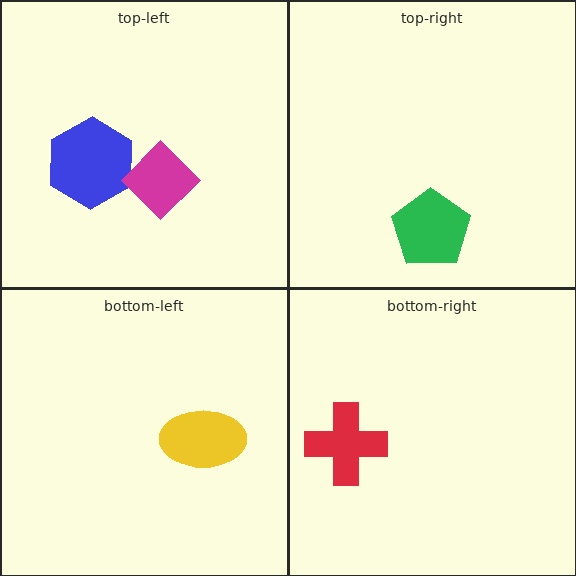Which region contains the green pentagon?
The top-right region.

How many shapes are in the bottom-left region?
1.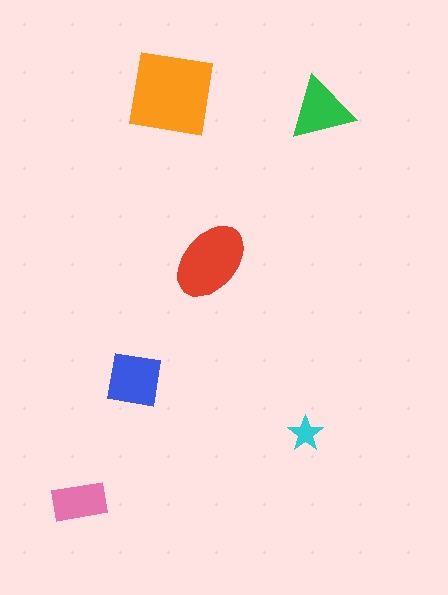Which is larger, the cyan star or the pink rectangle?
The pink rectangle.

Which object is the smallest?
The cyan star.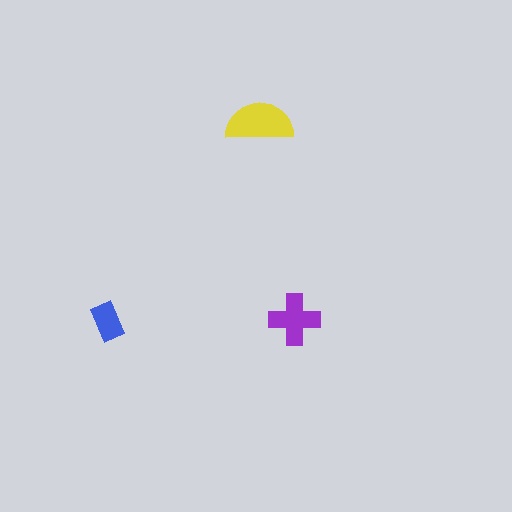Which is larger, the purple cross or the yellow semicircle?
The yellow semicircle.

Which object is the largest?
The yellow semicircle.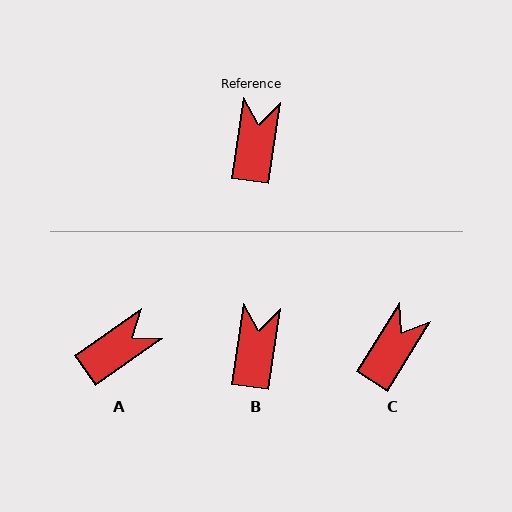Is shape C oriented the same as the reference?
No, it is off by about 23 degrees.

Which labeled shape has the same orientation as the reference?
B.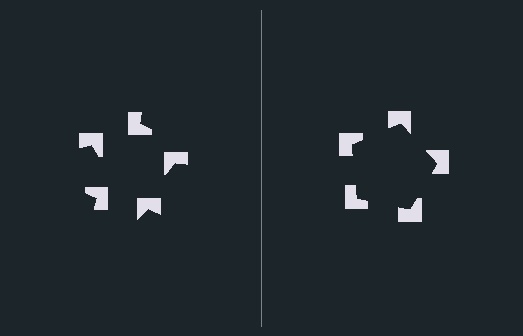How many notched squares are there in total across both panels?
10 — 5 on each side.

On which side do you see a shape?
An illusory pentagon appears on the right side. On the left side the wedge cuts are rotated, so no coherent shape forms.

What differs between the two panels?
The notched squares are positioned identically on both sides; only the wedge orientations differ. On the right they align to a pentagon; on the left they are misaligned.